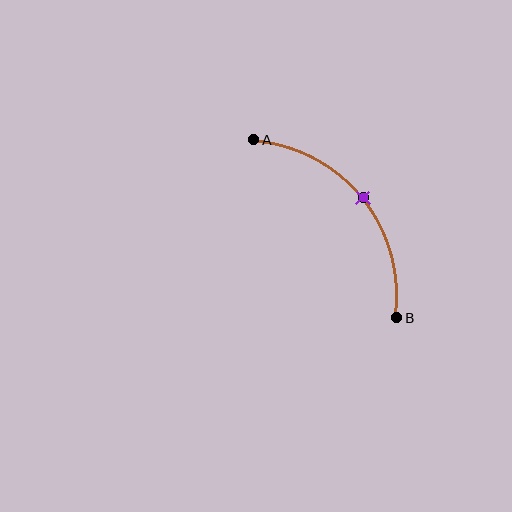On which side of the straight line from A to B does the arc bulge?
The arc bulges above and to the right of the straight line connecting A and B.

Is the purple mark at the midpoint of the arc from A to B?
Yes. The purple mark lies on the arc at equal arc-length from both A and B — it is the arc midpoint.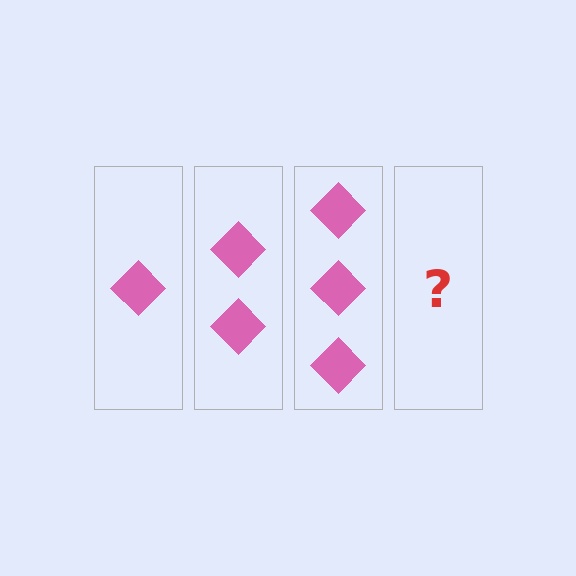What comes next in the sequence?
The next element should be 4 diamonds.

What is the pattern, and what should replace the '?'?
The pattern is that each step adds one more diamond. The '?' should be 4 diamonds.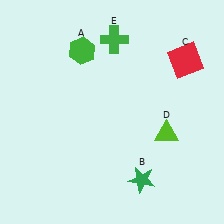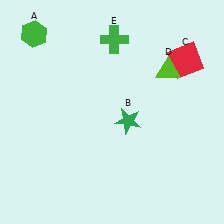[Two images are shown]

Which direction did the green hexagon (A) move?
The green hexagon (A) moved left.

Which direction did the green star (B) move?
The green star (B) moved up.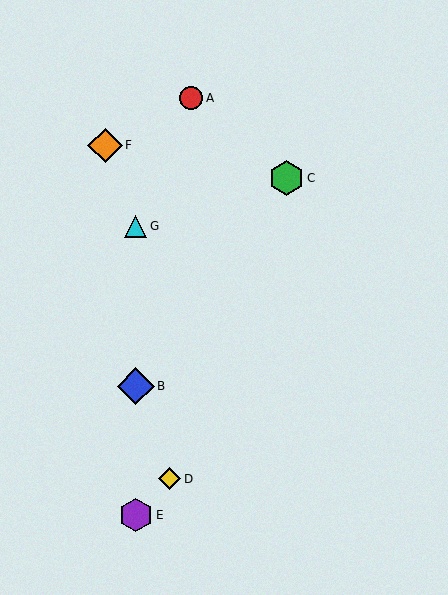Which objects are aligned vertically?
Objects B, E, G are aligned vertically.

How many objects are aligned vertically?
3 objects (B, E, G) are aligned vertically.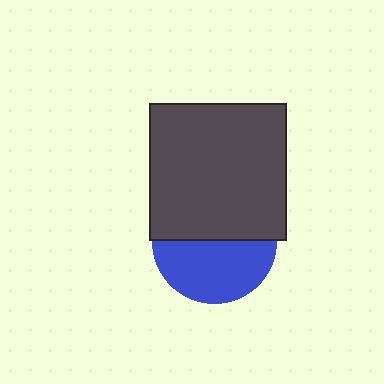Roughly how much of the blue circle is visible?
About half of it is visible (roughly 50%).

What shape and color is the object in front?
The object in front is a dark gray square.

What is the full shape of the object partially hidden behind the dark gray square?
The partially hidden object is a blue circle.